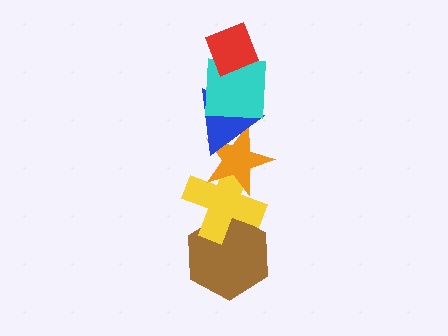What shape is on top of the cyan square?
The red diamond is on top of the cyan square.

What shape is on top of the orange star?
The blue triangle is on top of the orange star.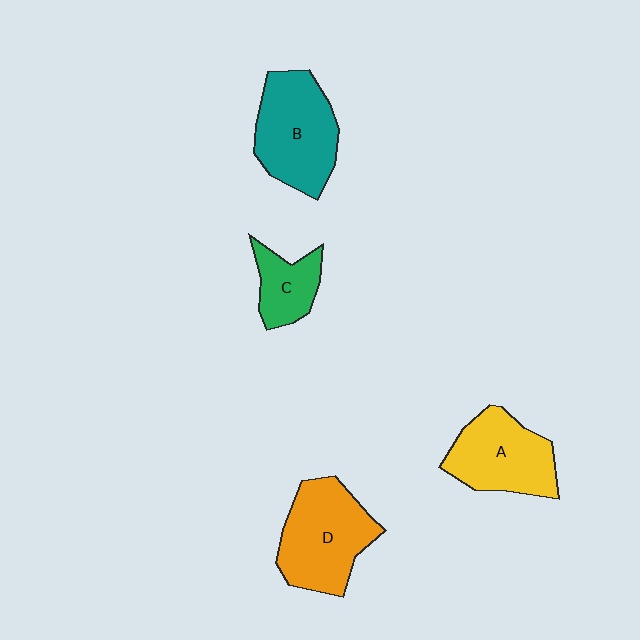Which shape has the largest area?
Shape D (orange).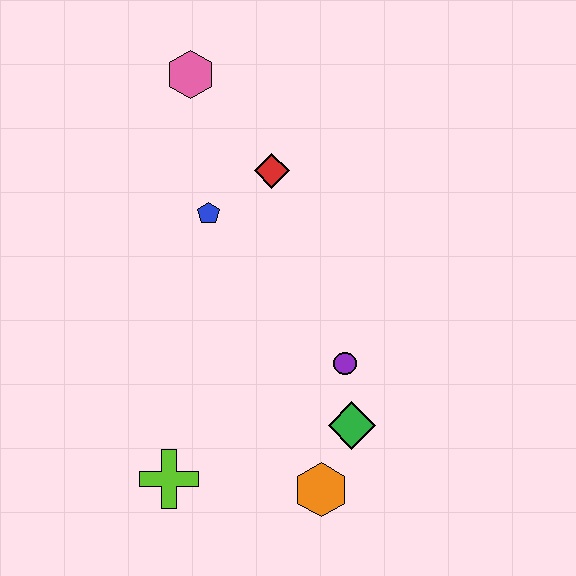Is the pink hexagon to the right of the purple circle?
No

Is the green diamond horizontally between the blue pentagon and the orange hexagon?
No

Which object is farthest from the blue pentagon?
The orange hexagon is farthest from the blue pentagon.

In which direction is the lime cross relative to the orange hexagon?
The lime cross is to the left of the orange hexagon.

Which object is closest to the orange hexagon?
The green diamond is closest to the orange hexagon.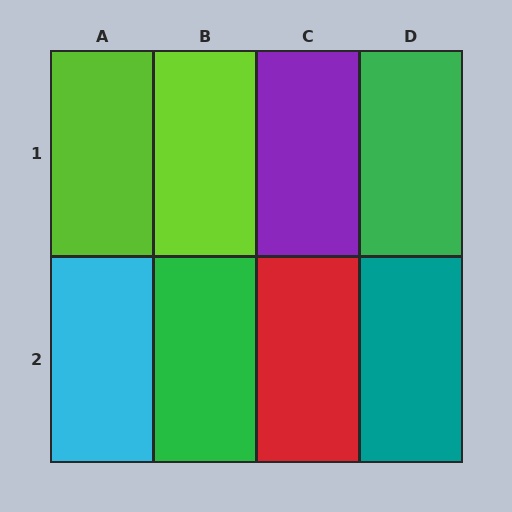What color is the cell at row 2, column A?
Cyan.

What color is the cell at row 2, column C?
Red.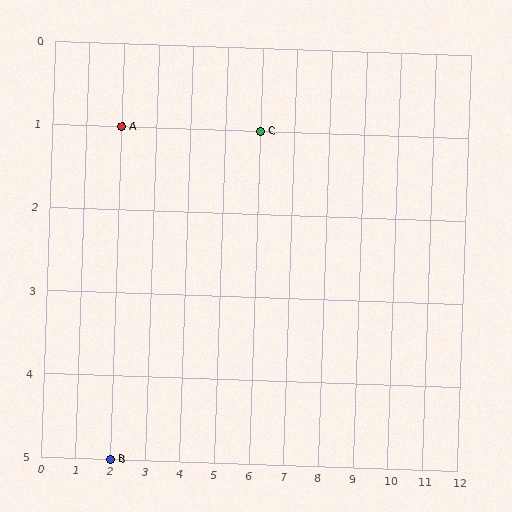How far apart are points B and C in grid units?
Points B and C are 4 columns and 4 rows apart (about 5.7 grid units diagonally).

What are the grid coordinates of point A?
Point A is at grid coordinates (2, 1).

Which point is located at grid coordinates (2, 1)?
Point A is at (2, 1).